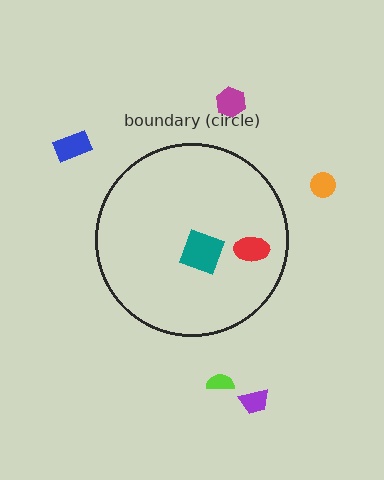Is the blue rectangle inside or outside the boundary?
Outside.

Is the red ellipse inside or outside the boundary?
Inside.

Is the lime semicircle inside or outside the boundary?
Outside.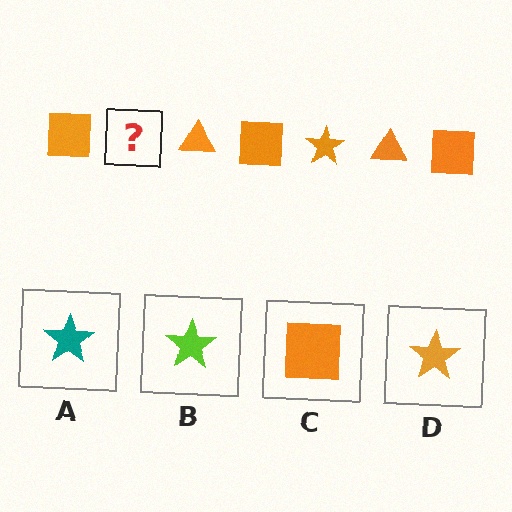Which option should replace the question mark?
Option D.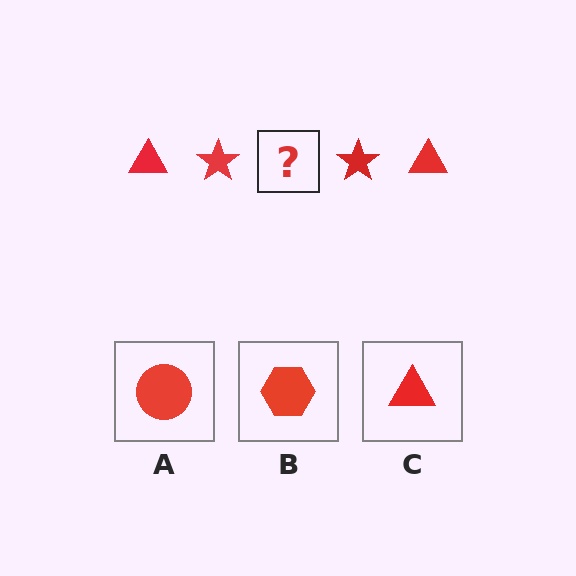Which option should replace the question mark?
Option C.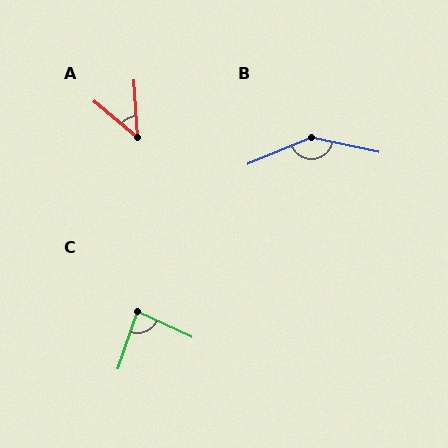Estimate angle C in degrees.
Approximately 83 degrees.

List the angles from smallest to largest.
A (46°), C (83°), B (145°).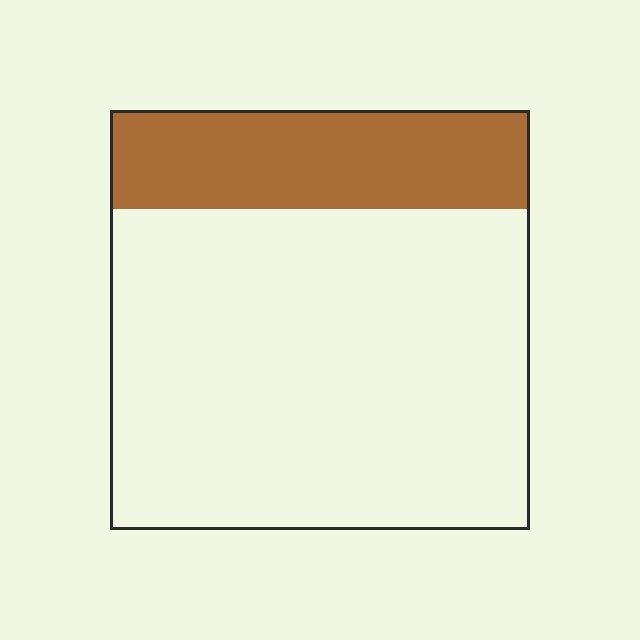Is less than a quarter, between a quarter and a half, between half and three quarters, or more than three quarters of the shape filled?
Less than a quarter.